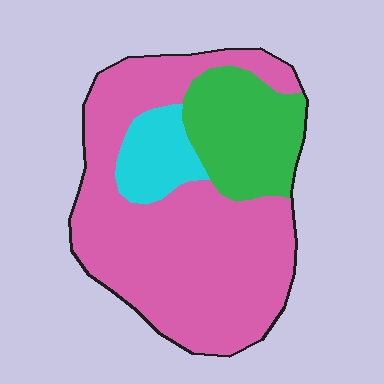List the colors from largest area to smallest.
From largest to smallest: pink, green, cyan.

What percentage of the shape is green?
Green takes up about one fifth (1/5) of the shape.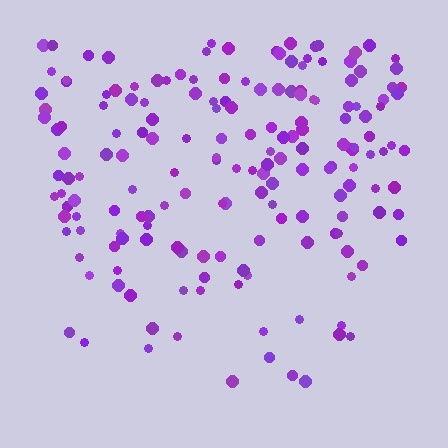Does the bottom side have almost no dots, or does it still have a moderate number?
Still a moderate number, just noticeably fewer than the top.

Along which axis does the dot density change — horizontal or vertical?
Vertical.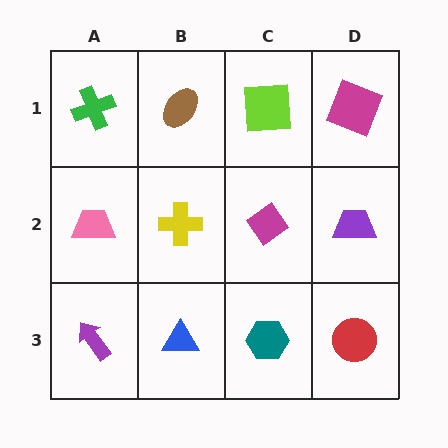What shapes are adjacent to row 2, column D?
A magenta square (row 1, column D), a red circle (row 3, column D), a magenta diamond (row 2, column C).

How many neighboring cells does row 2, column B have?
4.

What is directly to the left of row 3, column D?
A teal hexagon.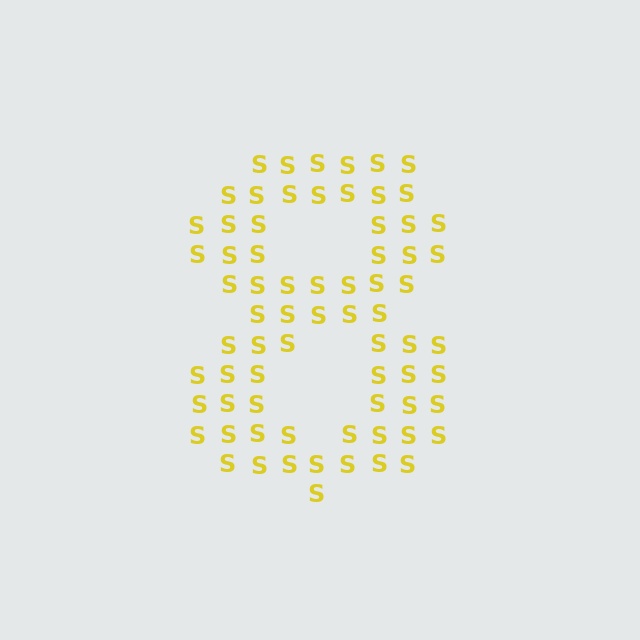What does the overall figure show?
The overall figure shows the digit 8.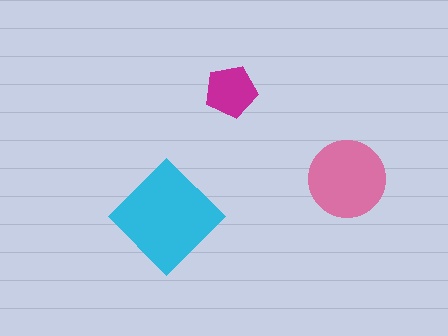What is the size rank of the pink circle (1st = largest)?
2nd.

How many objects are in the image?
There are 3 objects in the image.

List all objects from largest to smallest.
The cyan diamond, the pink circle, the magenta pentagon.